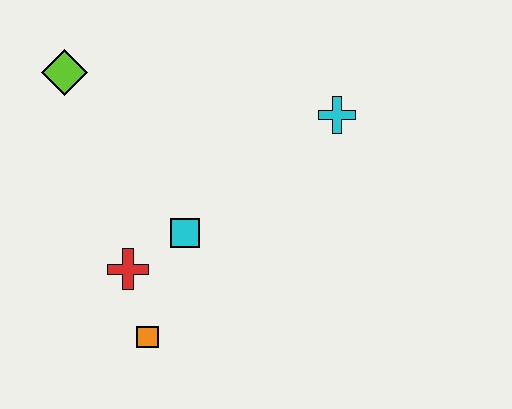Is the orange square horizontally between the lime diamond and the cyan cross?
Yes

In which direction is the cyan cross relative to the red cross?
The cyan cross is to the right of the red cross.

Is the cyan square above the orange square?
Yes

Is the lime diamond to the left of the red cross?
Yes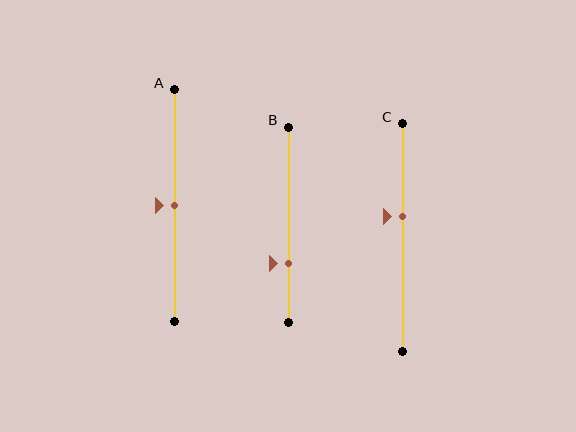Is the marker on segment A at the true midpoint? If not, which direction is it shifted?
Yes, the marker on segment A is at the true midpoint.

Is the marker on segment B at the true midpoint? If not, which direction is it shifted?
No, the marker on segment B is shifted downward by about 20% of the segment length.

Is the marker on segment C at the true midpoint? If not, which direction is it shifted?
No, the marker on segment C is shifted upward by about 9% of the segment length.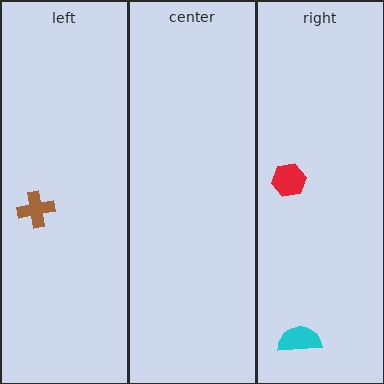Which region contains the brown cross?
The left region.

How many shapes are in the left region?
1.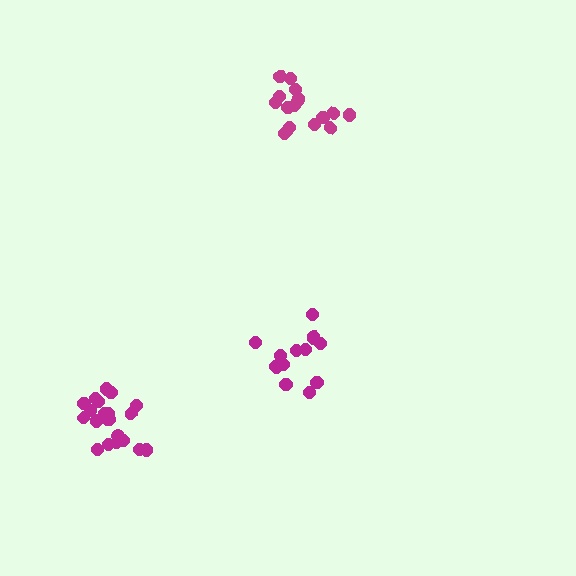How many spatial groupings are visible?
There are 3 spatial groupings.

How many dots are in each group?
Group 1: 21 dots, Group 2: 17 dots, Group 3: 15 dots (53 total).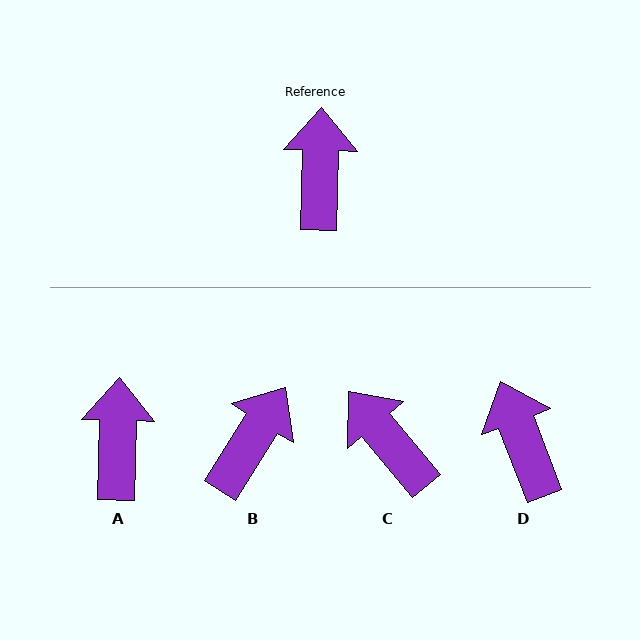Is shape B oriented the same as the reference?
No, it is off by about 31 degrees.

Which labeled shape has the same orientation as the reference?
A.